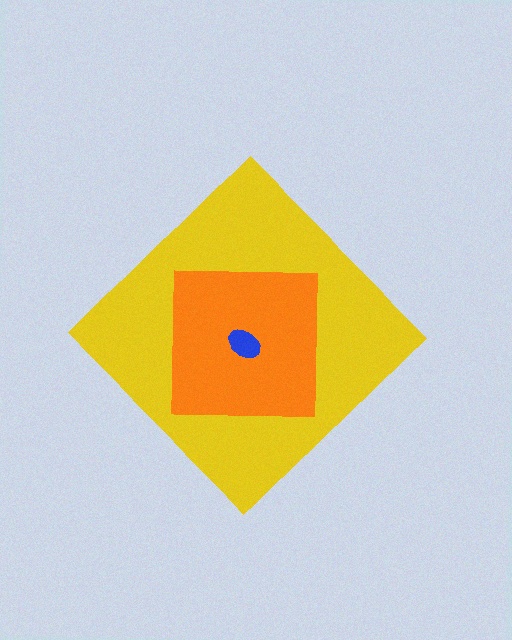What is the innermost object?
The blue ellipse.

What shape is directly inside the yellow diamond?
The orange square.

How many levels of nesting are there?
3.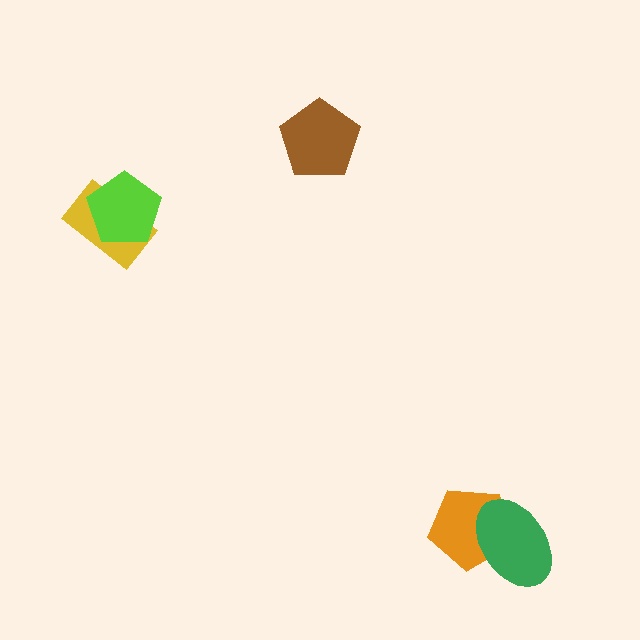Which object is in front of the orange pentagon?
The green ellipse is in front of the orange pentagon.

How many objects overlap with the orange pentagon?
1 object overlaps with the orange pentagon.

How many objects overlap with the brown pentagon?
0 objects overlap with the brown pentagon.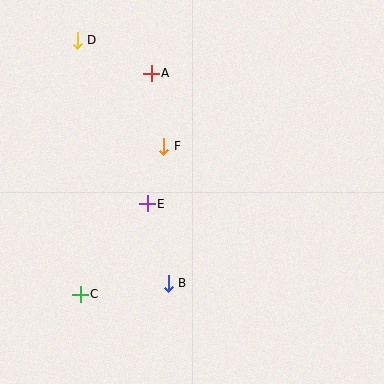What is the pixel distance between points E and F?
The distance between E and F is 60 pixels.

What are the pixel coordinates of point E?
Point E is at (147, 204).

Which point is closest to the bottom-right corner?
Point B is closest to the bottom-right corner.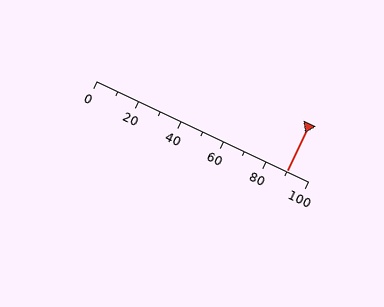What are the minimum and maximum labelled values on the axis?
The axis runs from 0 to 100.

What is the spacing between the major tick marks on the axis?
The major ticks are spaced 20 apart.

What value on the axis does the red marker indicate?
The marker indicates approximately 90.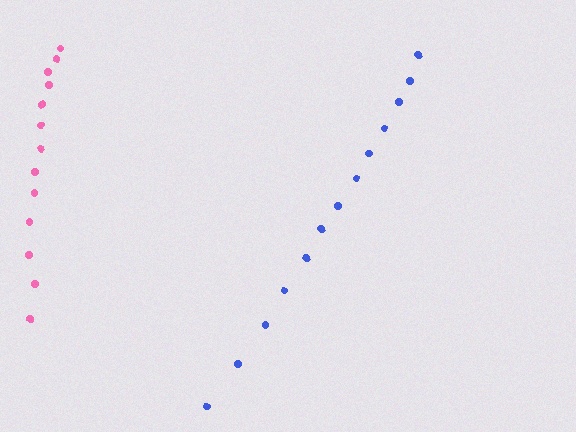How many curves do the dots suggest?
There are 2 distinct paths.